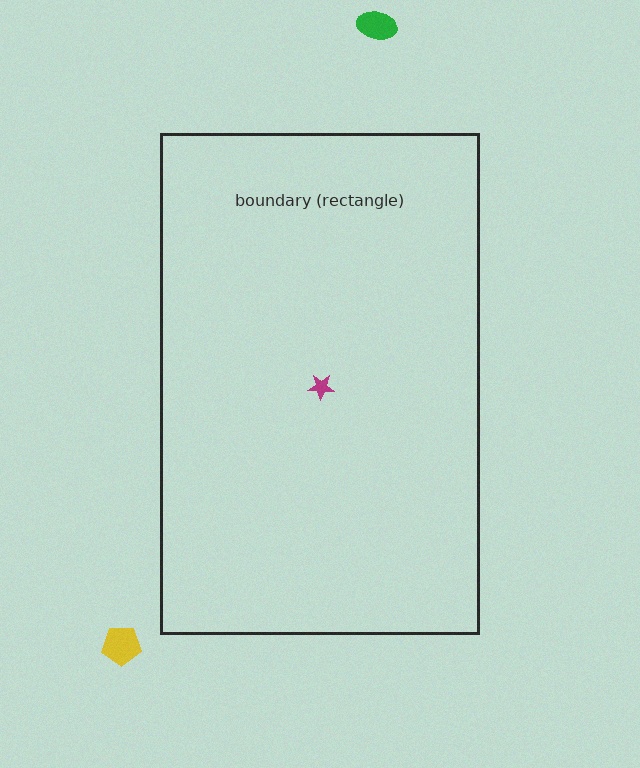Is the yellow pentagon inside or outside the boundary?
Outside.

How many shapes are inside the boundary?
1 inside, 2 outside.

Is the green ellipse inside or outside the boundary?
Outside.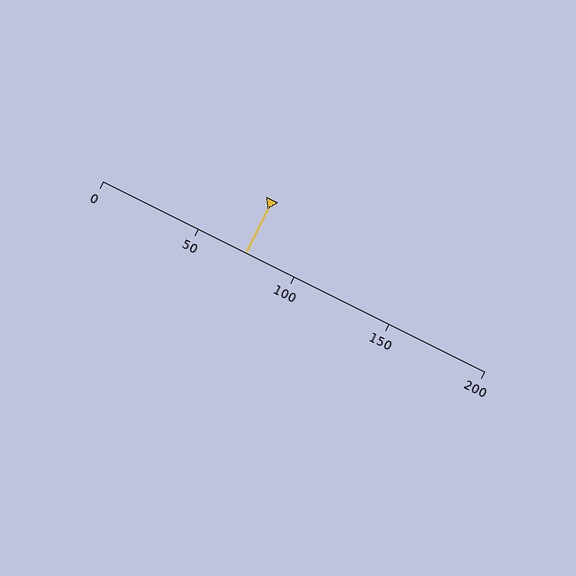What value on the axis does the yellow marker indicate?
The marker indicates approximately 75.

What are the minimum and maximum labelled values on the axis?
The axis runs from 0 to 200.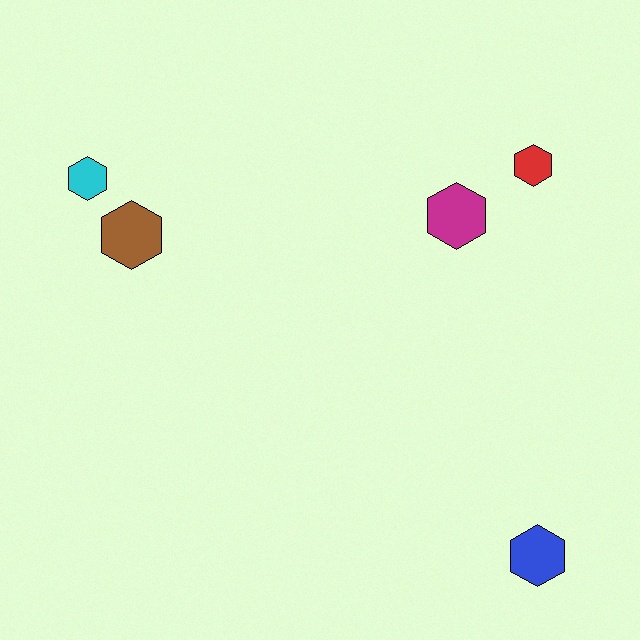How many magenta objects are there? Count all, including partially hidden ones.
There is 1 magenta object.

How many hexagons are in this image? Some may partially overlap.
There are 5 hexagons.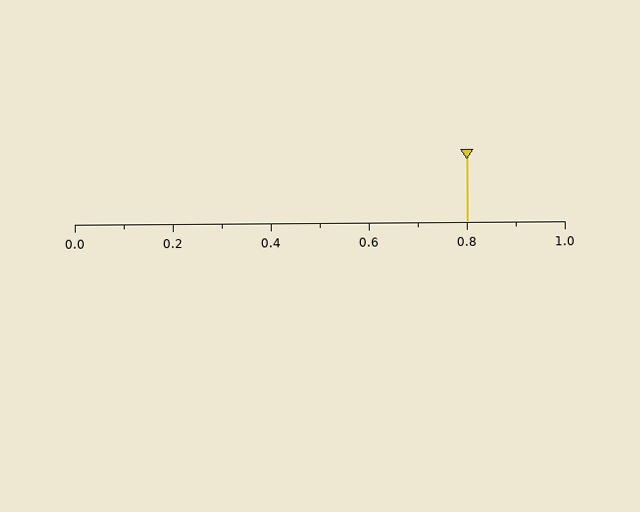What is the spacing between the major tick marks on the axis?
The major ticks are spaced 0.2 apart.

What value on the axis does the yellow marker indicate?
The marker indicates approximately 0.8.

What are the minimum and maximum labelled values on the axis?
The axis runs from 0.0 to 1.0.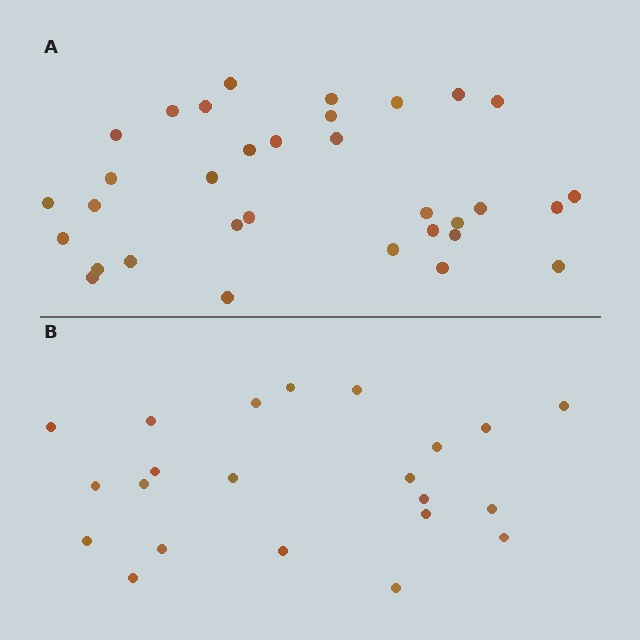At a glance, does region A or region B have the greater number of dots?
Region A (the top region) has more dots.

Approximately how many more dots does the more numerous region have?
Region A has roughly 12 or so more dots than region B.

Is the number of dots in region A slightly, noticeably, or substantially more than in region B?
Region A has substantially more. The ratio is roughly 1.5 to 1.